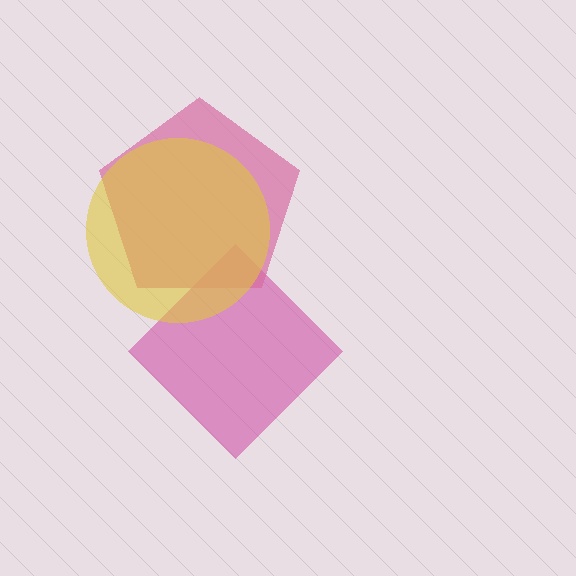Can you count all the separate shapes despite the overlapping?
Yes, there are 3 separate shapes.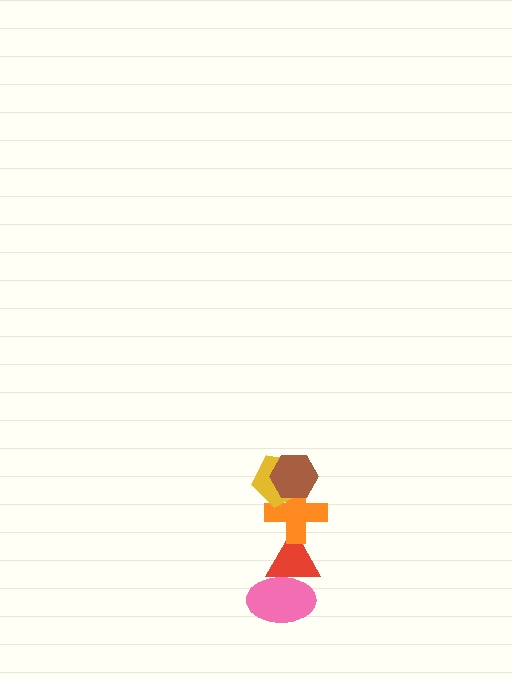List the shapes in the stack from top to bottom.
From top to bottom: the brown hexagon, the yellow pentagon, the orange cross, the red triangle, the pink ellipse.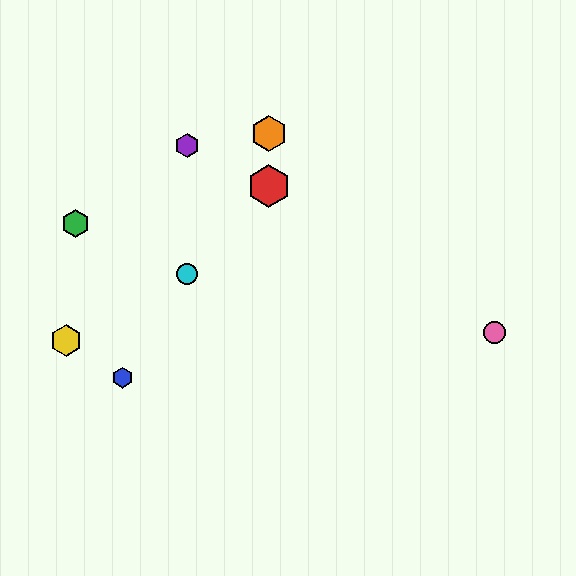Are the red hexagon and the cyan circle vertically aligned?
No, the red hexagon is at x≈269 and the cyan circle is at x≈187.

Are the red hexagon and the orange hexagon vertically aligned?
Yes, both are at x≈269.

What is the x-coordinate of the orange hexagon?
The orange hexagon is at x≈269.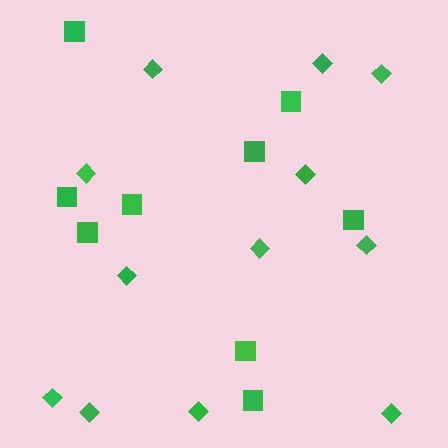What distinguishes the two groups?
There are 2 groups: one group of squares (9) and one group of diamonds (12).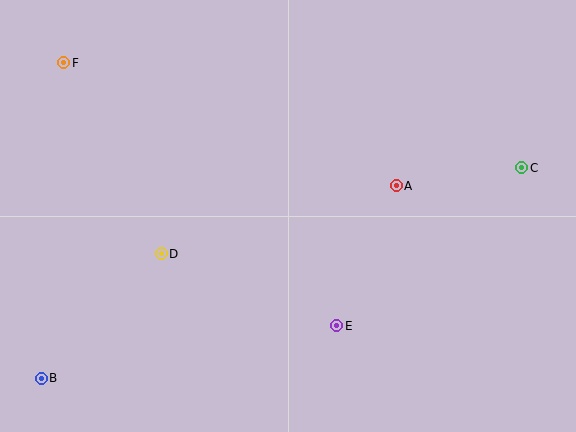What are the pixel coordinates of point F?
Point F is at (64, 63).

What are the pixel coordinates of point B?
Point B is at (41, 378).